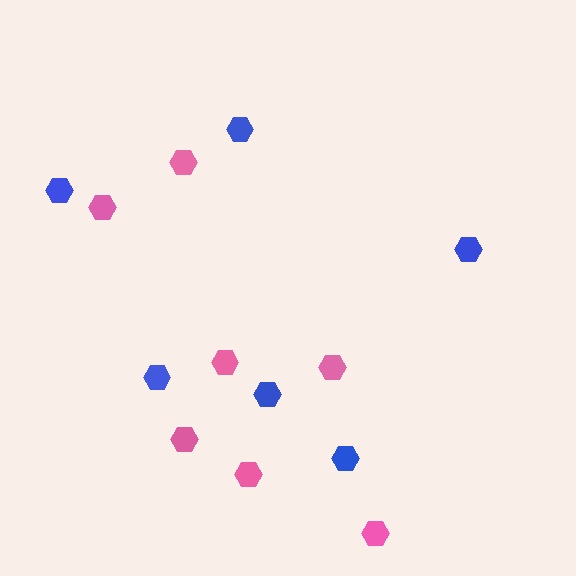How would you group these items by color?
There are 2 groups: one group of blue hexagons (6) and one group of pink hexagons (7).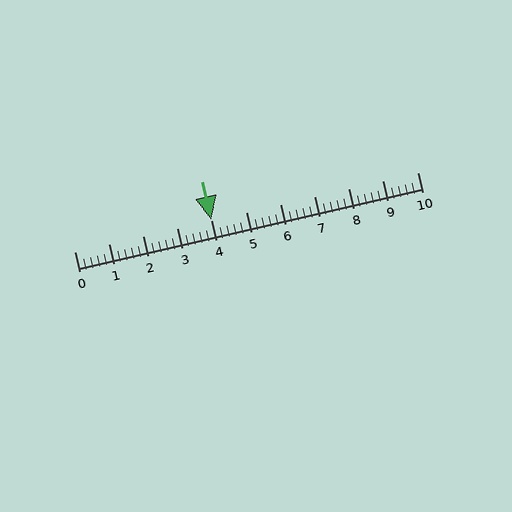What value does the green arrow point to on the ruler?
The green arrow points to approximately 4.0.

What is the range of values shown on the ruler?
The ruler shows values from 0 to 10.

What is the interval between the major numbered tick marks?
The major tick marks are spaced 1 units apart.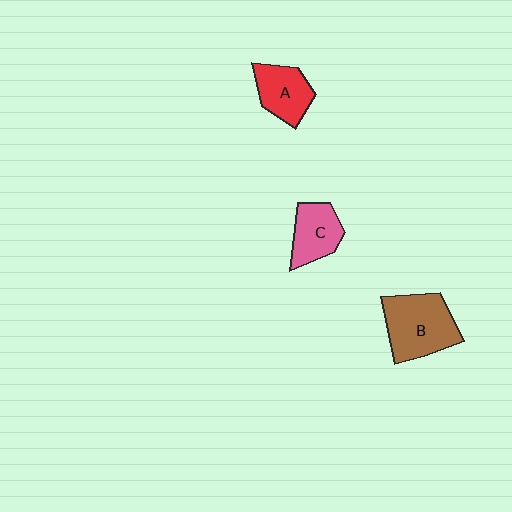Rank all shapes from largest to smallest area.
From largest to smallest: B (brown), A (red), C (pink).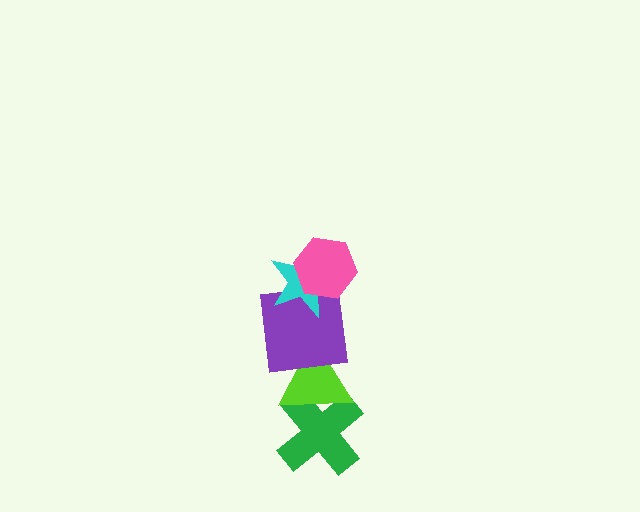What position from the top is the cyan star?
The cyan star is 2nd from the top.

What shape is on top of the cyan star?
The pink hexagon is on top of the cyan star.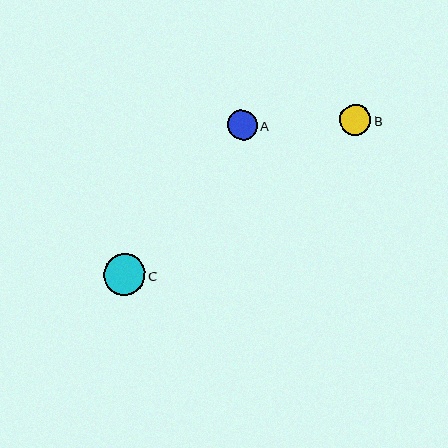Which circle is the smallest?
Circle A is the smallest with a size of approximately 30 pixels.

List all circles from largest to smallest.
From largest to smallest: C, B, A.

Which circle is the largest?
Circle C is the largest with a size of approximately 42 pixels.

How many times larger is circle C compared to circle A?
Circle C is approximately 1.4 times the size of circle A.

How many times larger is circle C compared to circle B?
Circle C is approximately 1.3 times the size of circle B.